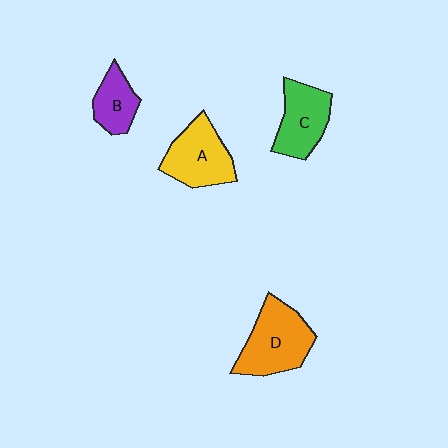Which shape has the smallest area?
Shape B (purple).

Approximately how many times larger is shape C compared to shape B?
Approximately 1.4 times.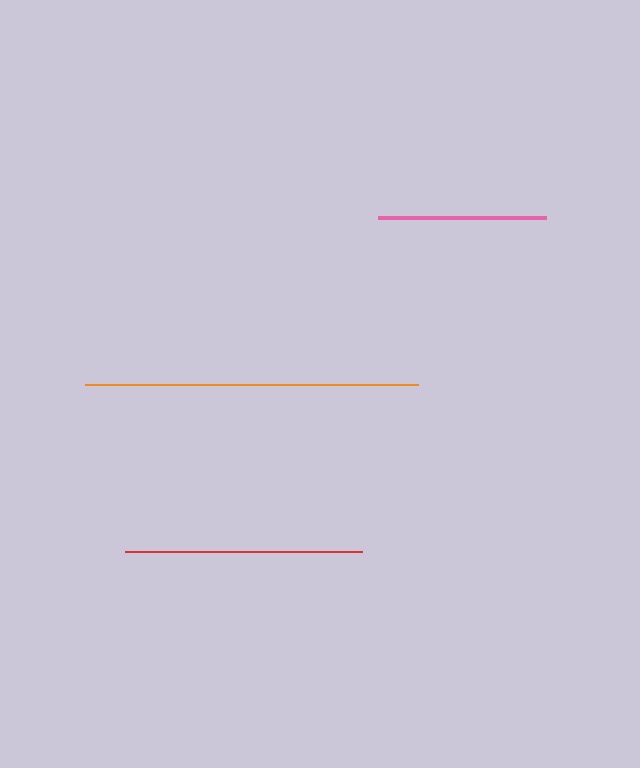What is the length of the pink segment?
The pink segment is approximately 168 pixels long.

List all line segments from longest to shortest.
From longest to shortest: orange, red, pink.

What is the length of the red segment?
The red segment is approximately 237 pixels long.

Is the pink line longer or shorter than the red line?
The red line is longer than the pink line.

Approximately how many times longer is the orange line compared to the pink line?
The orange line is approximately 2.0 times the length of the pink line.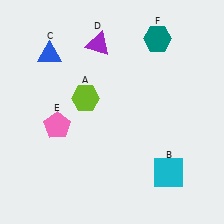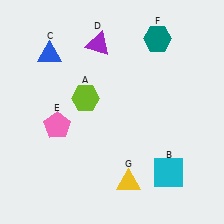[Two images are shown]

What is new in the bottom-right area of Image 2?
A yellow triangle (G) was added in the bottom-right area of Image 2.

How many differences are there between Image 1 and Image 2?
There is 1 difference between the two images.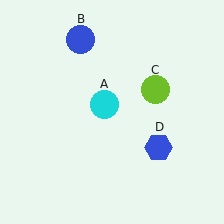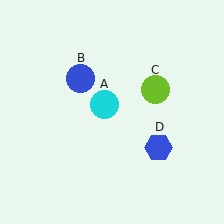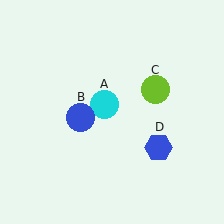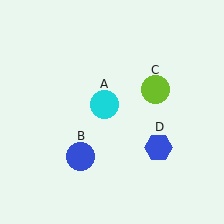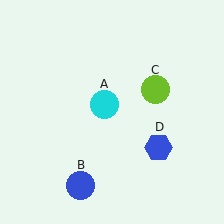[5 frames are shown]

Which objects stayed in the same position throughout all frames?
Cyan circle (object A) and lime circle (object C) and blue hexagon (object D) remained stationary.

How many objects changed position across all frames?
1 object changed position: blue circle (object B).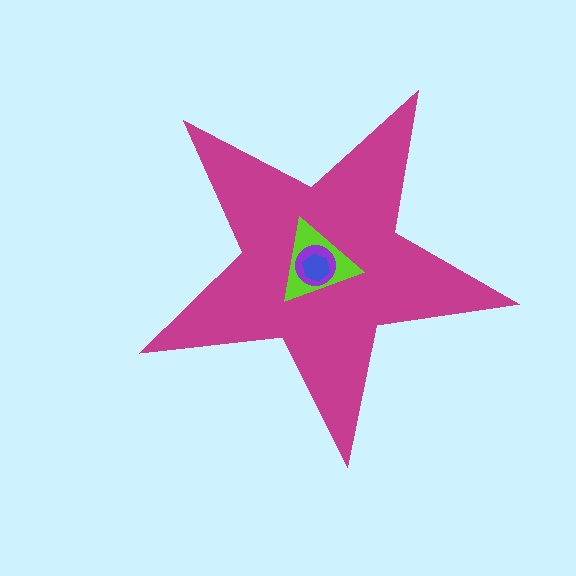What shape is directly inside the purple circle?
The blue hexagon.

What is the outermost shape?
The magenta star.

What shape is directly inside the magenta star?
The lime triangle.